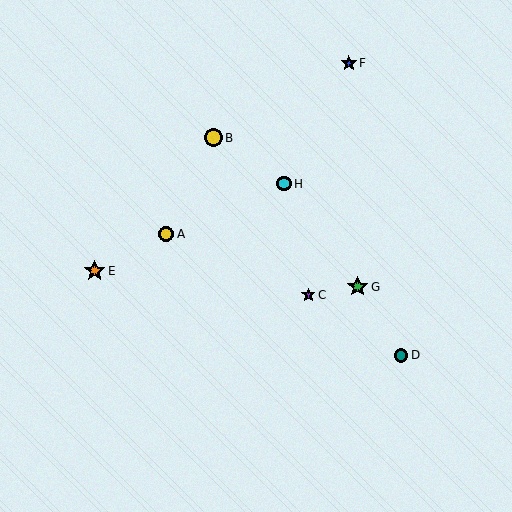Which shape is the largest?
The orange star (labeled E) is the largest.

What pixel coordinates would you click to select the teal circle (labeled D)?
Click at (401, 355) to select the teal circle D.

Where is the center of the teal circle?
The center of the teal circle is at (401, 355).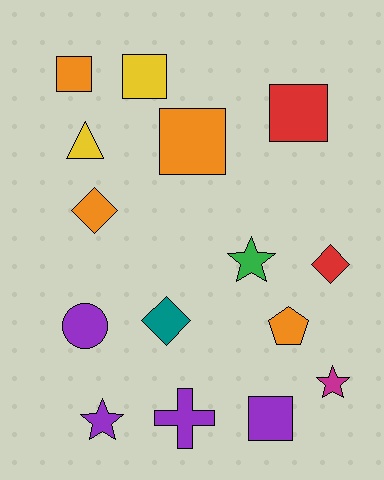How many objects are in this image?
There are 15 objects.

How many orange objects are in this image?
There are 4 orange objects.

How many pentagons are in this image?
There is 1 pentagon.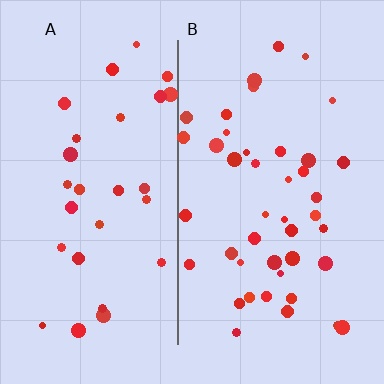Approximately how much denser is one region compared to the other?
Approximately 1.5× — region B over region A.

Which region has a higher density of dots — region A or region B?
B (the right).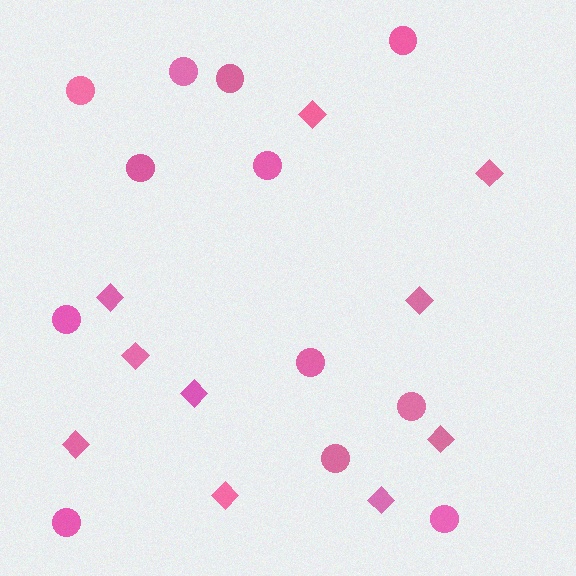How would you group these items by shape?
There are 2 groups: one group of circles (12) and one group of diamonds (10).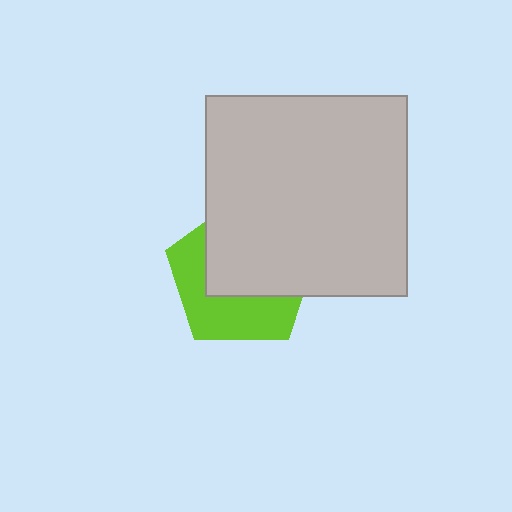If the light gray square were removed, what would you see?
You would see the complete lime pentagon.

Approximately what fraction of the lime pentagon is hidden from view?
Roughly 56% of the lime pentagon is hidden behind the light gray square.